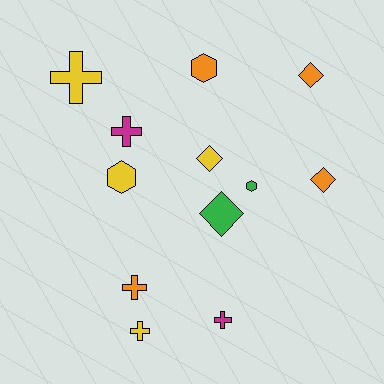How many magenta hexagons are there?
There are no magenta hexagons.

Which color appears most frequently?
Yellow, with 4 objects.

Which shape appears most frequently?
Cross, with 5 objects.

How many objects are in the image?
There are 12 objects.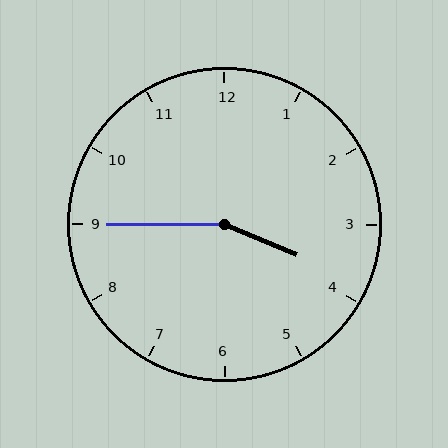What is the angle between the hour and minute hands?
Approximately 158 degrees.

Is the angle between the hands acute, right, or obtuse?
It is obtuse.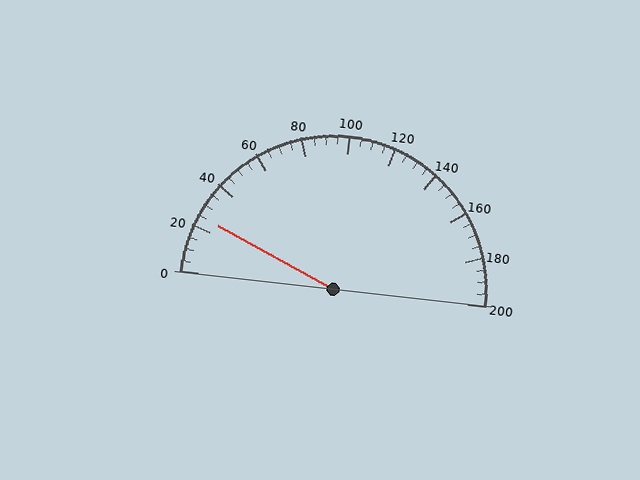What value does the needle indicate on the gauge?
The needle indicates approximately 25.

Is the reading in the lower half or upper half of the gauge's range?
The reading is in the lower half of the range (0 to 200).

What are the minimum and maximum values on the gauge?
The gauge ranges from 0 to 200.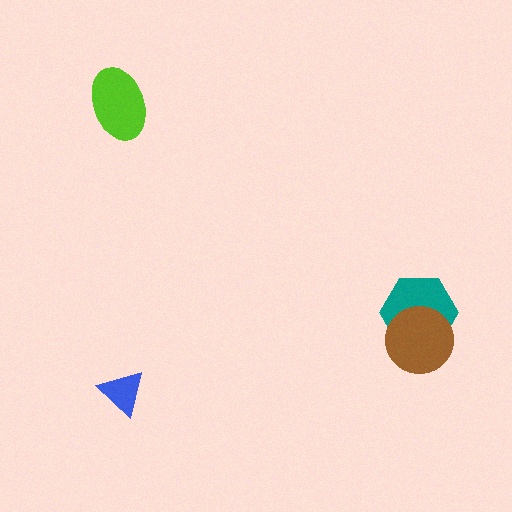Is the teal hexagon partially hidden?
Yes, it is partially covered by another shape.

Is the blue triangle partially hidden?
No, no other shape covers it.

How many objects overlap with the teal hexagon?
1 object overlaps with the teal hexagon.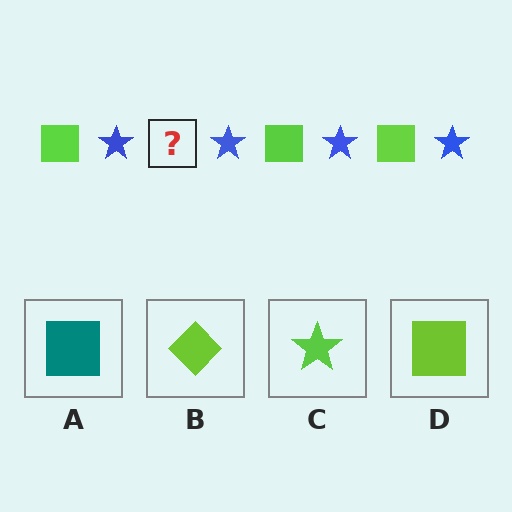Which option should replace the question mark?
Option D.